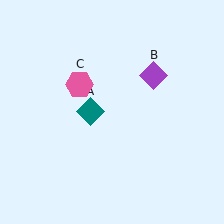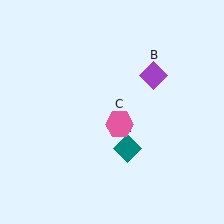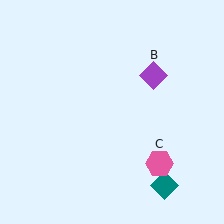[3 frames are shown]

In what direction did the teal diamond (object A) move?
The teal diamond (object A) moved down and to the right.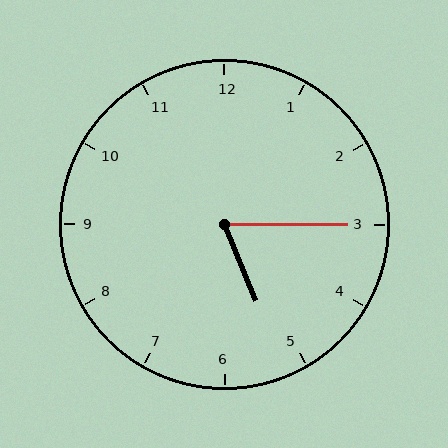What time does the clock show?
5:15.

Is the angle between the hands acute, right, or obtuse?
It is acute.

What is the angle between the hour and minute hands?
Approximately 68 degrees.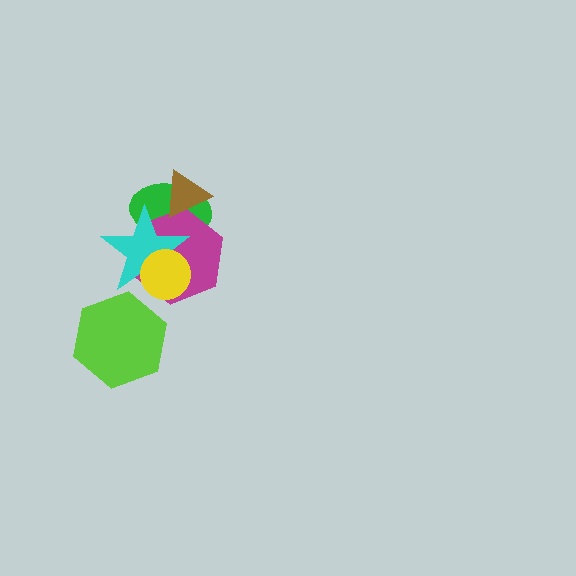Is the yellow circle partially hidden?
No, no other shape covers it.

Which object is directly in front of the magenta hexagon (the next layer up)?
The cyan star is directly in front of the magenta hexagon.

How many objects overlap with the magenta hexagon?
4 objects overlap with the magenta hexagon.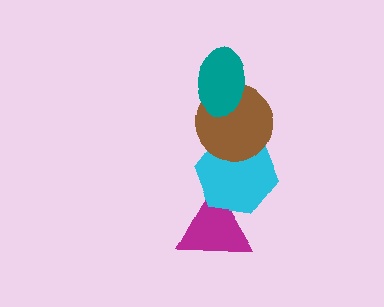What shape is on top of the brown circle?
The teal ellipse is on top of the brown circle.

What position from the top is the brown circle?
The brown circle is 2nd from the top.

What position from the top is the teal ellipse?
The teal ellipse is 1st from the top.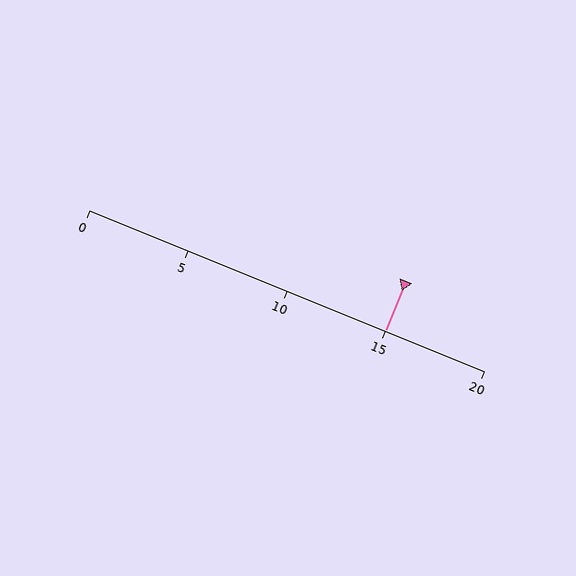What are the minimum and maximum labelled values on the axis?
The axis runs from 0 to 20.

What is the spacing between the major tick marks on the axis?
The major ticks are spaced 5 apart.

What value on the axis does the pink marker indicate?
The marker indicates approximately 15.